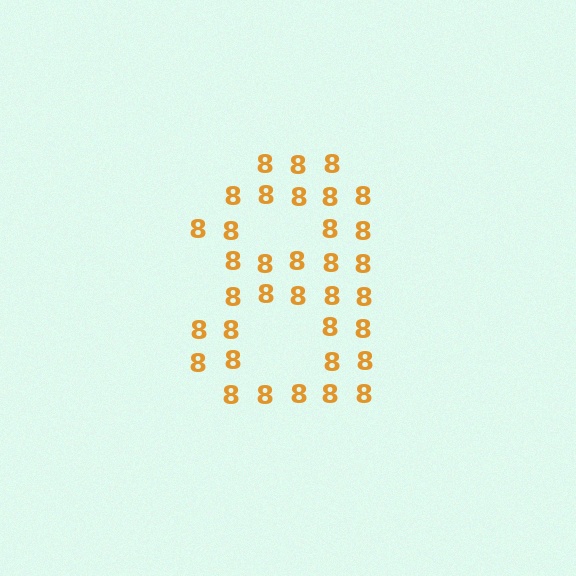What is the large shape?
The large shape is the digit 8.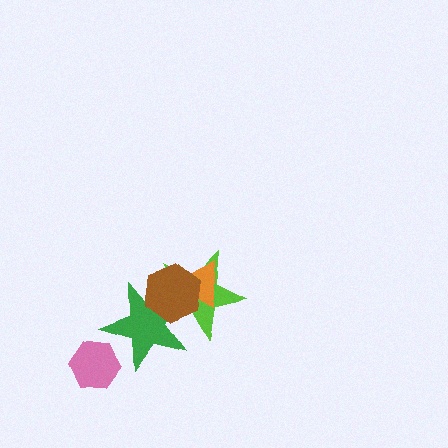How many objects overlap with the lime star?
3 objects overlap with the lime star.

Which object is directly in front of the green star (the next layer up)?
The pink hexagon is directly in front of the green star.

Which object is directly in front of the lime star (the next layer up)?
The orange triangle is directly in front of the lime star.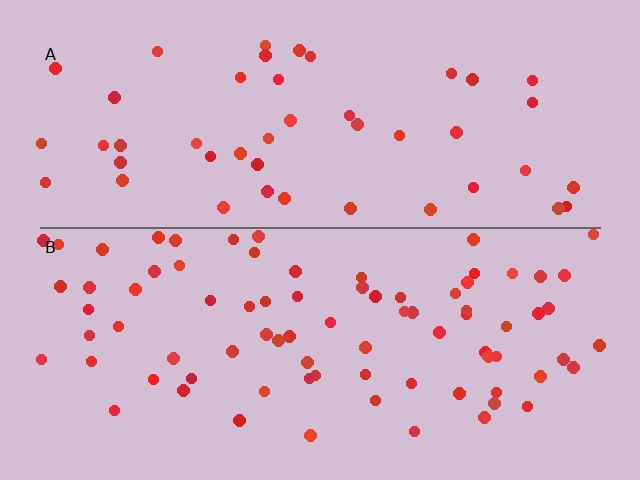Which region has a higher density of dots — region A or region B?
B (the bottom).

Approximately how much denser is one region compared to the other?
Approximately 1.7× — region B over region A.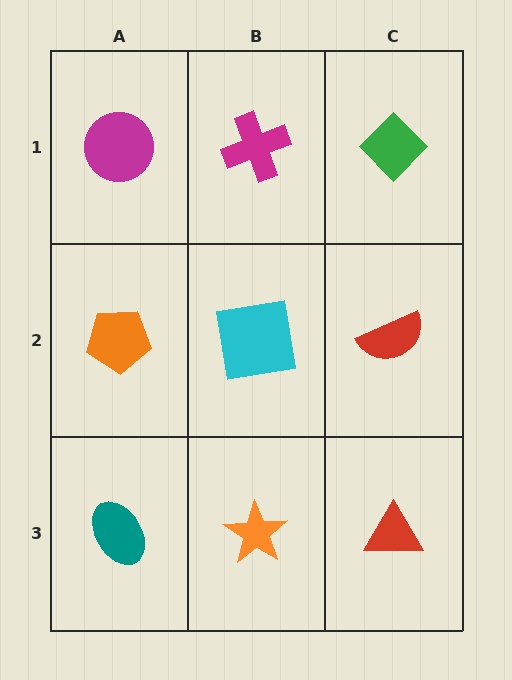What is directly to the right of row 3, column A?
An orange star.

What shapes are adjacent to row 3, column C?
A red semicircle (row 2, column C), an orange star (row 3, column B).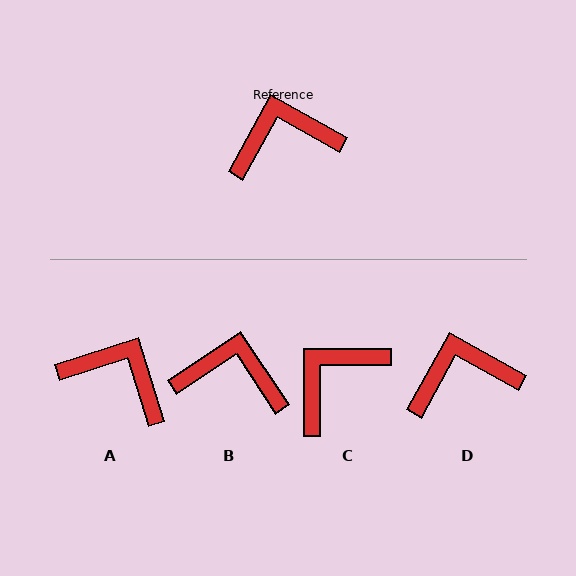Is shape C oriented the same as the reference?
No, it is off by about 29 degrees.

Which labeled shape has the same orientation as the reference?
D.